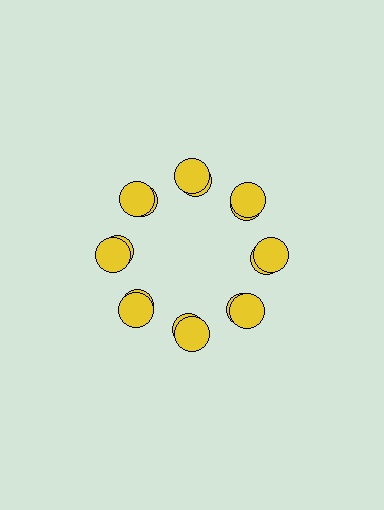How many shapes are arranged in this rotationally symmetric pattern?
There are 16 shapes, arranged in 8 groups of 2.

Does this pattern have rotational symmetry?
Yes, this pattern has 8-fold rotational symmetry. It looks the same after rotating 45 degrees around the center.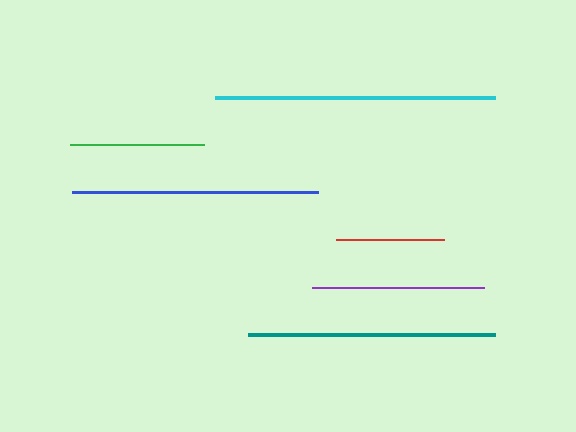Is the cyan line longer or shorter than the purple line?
The cyan line is longer than the purple line.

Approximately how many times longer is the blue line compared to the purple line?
The blue line is approximately 1.4 times the length of the purple line.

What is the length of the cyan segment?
The cyan segment is approximately 279 pixels long.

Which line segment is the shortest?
The red line is the shortest at approximately 108 pixels.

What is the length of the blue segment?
The blue segment is approximately 246 pixels long.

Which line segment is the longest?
The cyan line is the longest at approximately 279 pixels.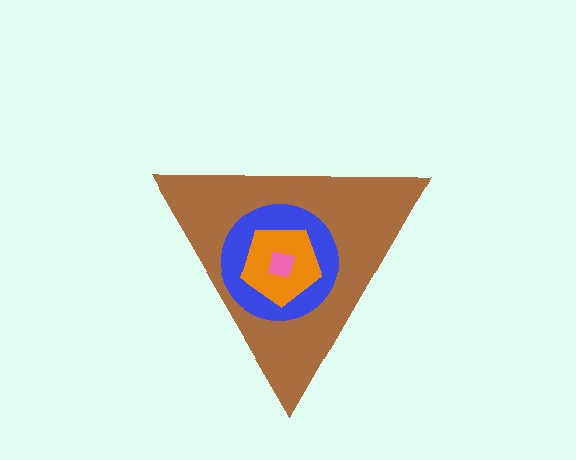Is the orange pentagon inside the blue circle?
Yes.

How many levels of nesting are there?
4.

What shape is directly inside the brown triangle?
The blue circle.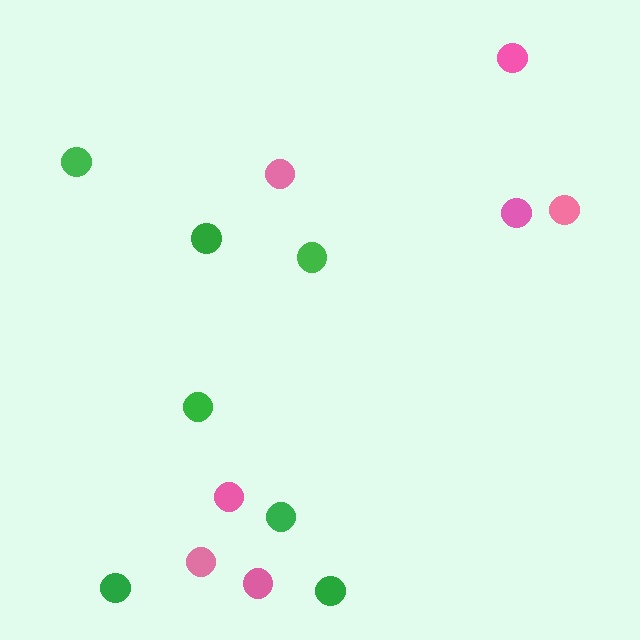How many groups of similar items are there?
There are 2 groups: one group of green circles (7) and one group of pink circles (7).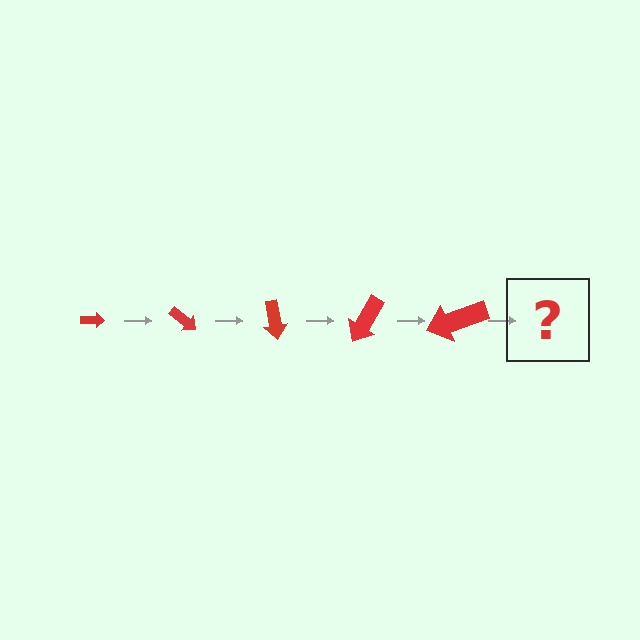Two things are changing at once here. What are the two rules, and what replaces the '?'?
The two rules are that the arrow grows larger each step and it rotates 40 degrees each step. The '?' should be an arrow, larger than the previous one and rotated 200 degrees from the start.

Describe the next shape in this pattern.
It should be an arrow, larger than the previous one and rotated 200 degrees from the start.